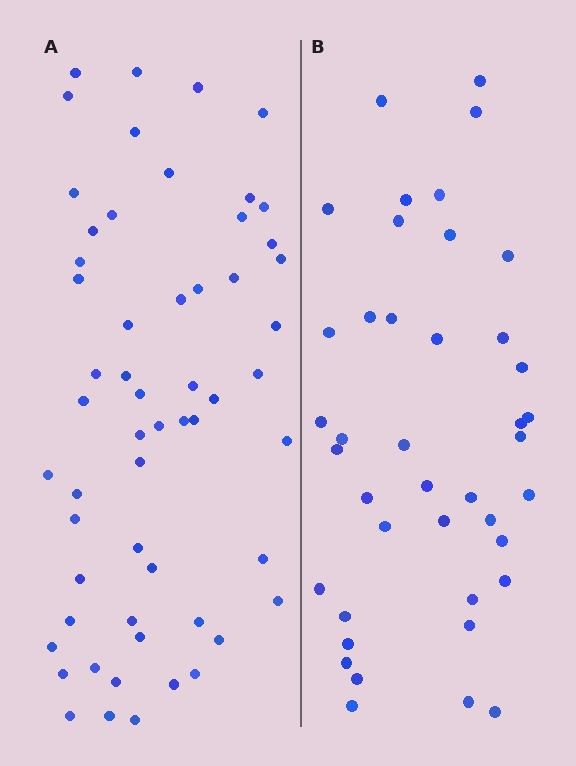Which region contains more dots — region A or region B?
Region A (the left region) has more dots.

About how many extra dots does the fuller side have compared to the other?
Region A has approximately 15 more dots than region B.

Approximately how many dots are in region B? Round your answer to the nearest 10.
About 40 dots. (The exact count is 41, which rounds to 40.)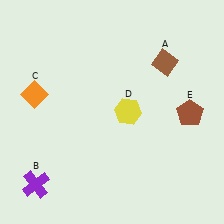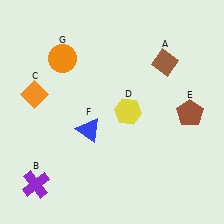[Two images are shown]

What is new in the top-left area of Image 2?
An orange circle (G) was added in the top-left area of Image 2.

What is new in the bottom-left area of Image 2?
A blue triangle (F) was added in the bottom-left area of Image 2.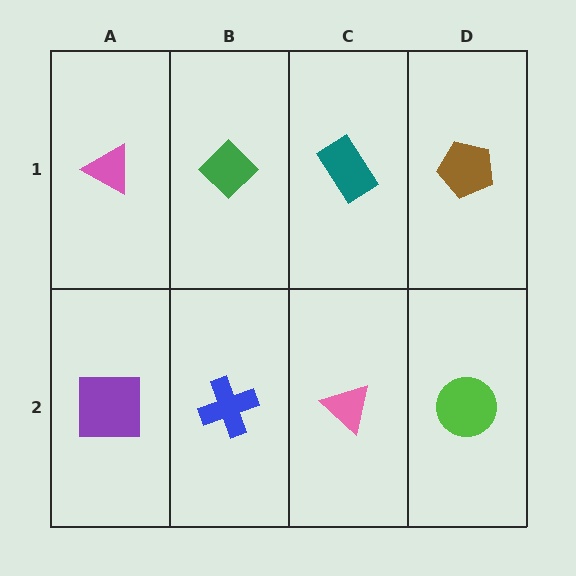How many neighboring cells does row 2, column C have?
3.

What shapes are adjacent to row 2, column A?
A pink triangle (row 1, column A), a blue cross (row 2, column B).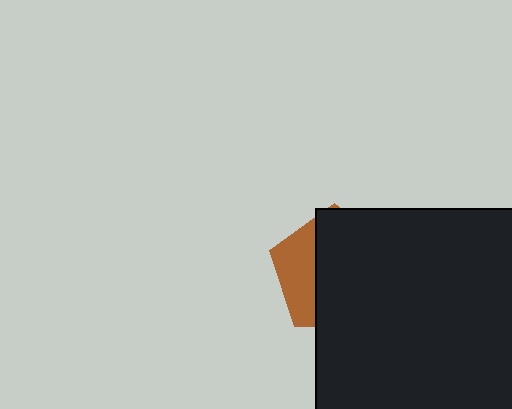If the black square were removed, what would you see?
You would see the complete brown pentagon.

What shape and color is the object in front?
The object in front is a black square.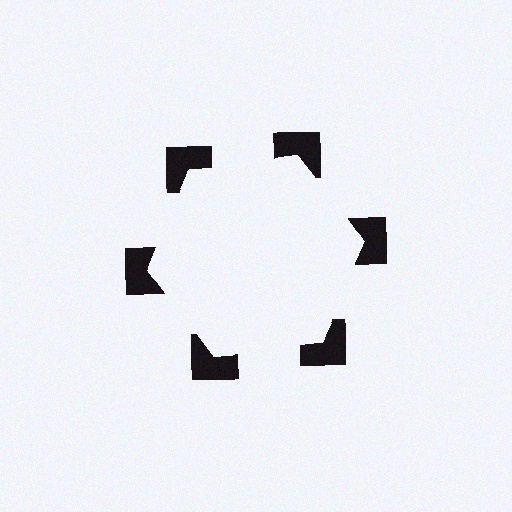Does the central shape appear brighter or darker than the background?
It typically appears slightly brighter than the background, even though no actual brightness change is drawn.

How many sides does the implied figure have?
6 sides.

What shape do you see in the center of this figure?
An illusory hexagon — its edges are inferred from the aligned wedge cuts in the notched squares, not physically drawn.